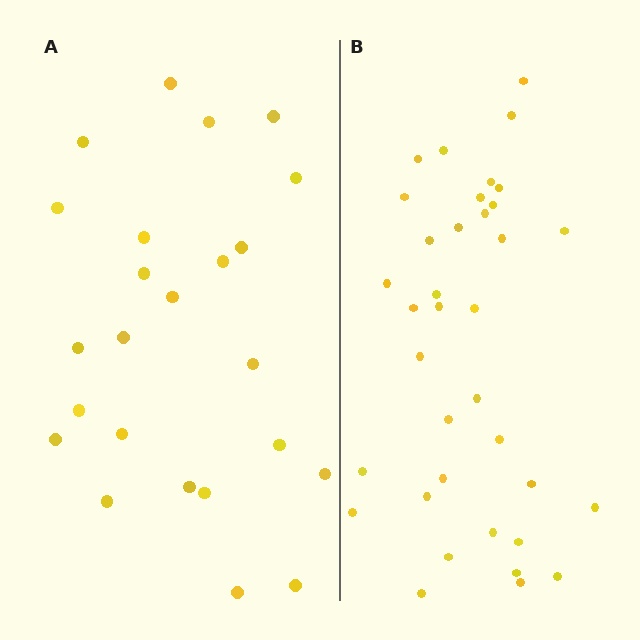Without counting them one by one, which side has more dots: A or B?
Region B (the right region) has more dots.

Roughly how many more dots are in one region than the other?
Region B has roughly 12 or so more dots than region A.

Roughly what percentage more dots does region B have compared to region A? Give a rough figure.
About 50% more.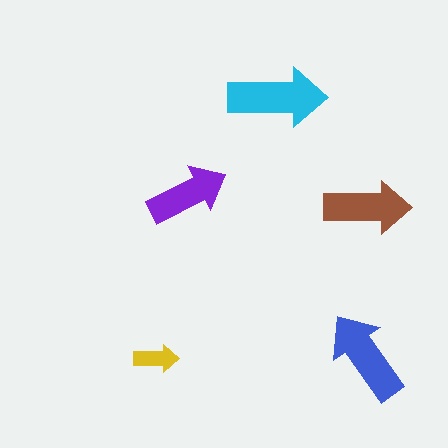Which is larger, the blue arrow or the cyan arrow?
The cyan one.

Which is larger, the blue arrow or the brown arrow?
The blue one.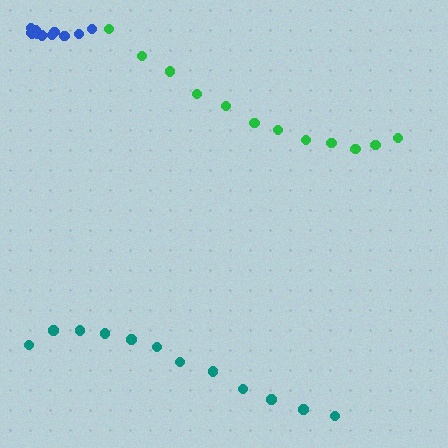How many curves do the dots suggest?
There are 3 distinct paths.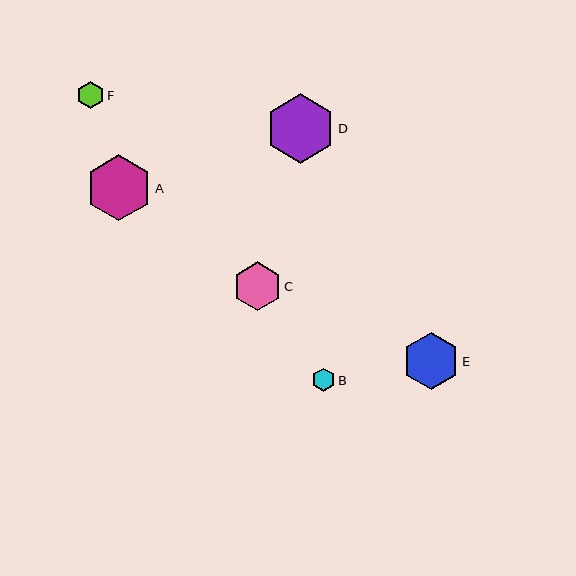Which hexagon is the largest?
Hexagon D is the largest with a size of approximately 70 pixels.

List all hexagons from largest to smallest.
From largest to smallest: D, A, E, C, F, B.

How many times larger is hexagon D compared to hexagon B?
Hexagon D is approximately 3.0 times the size of hexagon B.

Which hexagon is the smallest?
Hexagon B is the smallest with a size of approximately 23 pixels.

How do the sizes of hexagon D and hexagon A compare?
Hexagon D and hexagon A are approximately the same size.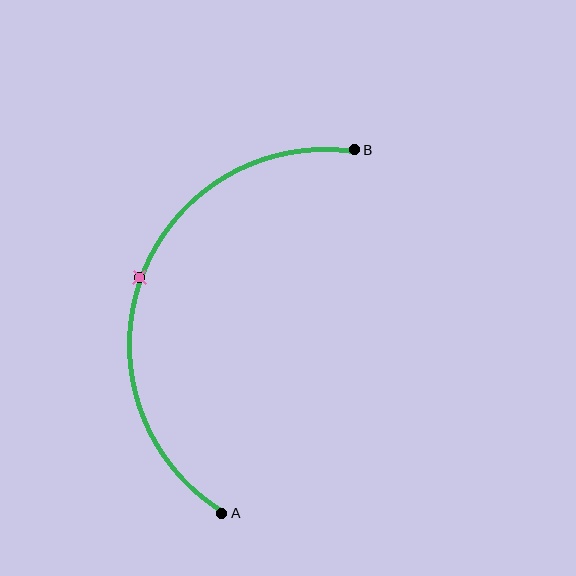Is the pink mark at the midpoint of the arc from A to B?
Yes. The pink mark lies on the arc at equal arc-length from both A and B — it is the arc midpoint.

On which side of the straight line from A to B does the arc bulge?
The arc bulges to the left of the straight line connecting A and B.